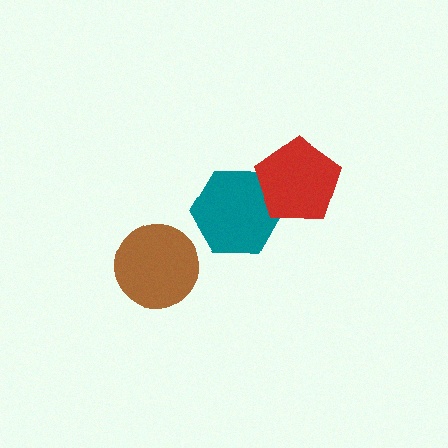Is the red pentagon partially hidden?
No, no other shape covers it.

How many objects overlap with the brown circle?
0 objects overlap with the brown circle.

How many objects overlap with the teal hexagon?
1 object overlaps with the teal hexagon.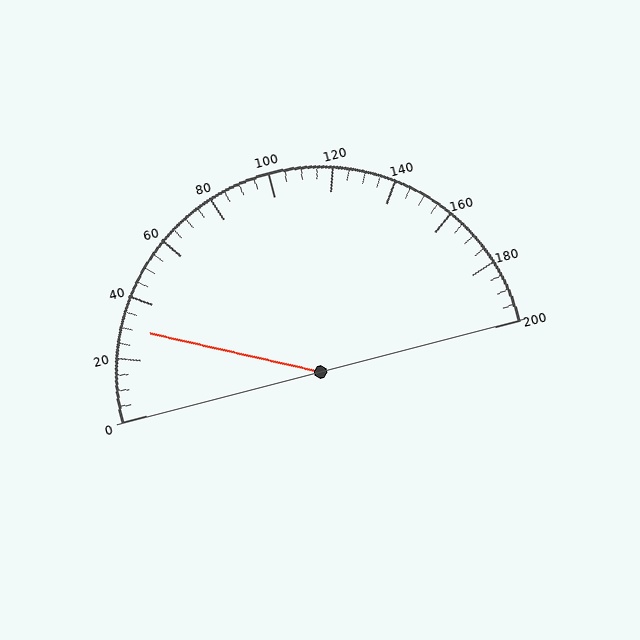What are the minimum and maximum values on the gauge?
The gauge ranges from 0 to 200.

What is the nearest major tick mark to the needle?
The nearest major tick mark is 40.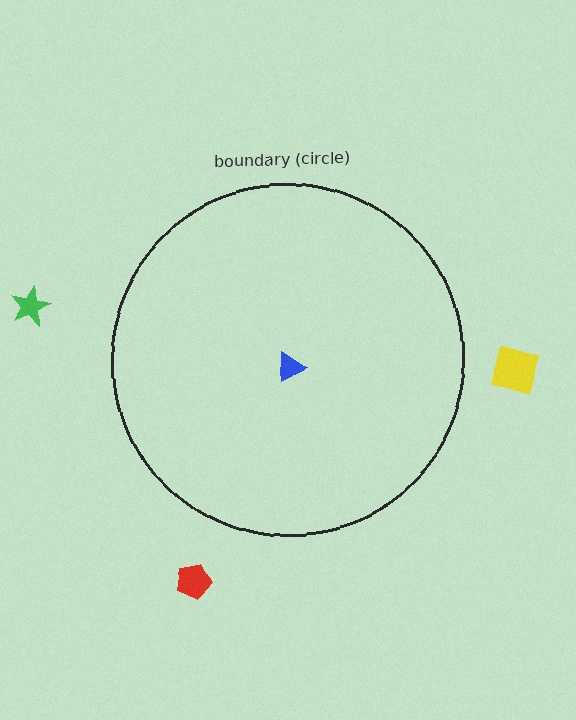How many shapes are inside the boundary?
1 inside, 3 outside.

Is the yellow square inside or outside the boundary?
Outside.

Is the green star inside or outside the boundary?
Outside.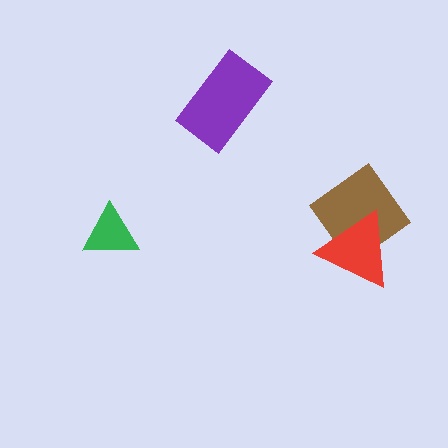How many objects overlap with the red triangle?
1 object overlaps with the red triangle.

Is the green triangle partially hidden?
No, no other shape covers it.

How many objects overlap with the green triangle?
0 objects overlap with the green triangle.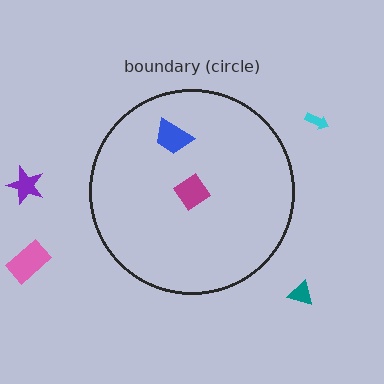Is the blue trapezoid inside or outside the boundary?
Inside.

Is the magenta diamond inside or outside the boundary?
Inside.